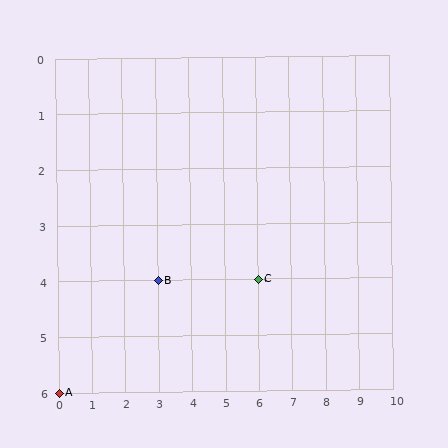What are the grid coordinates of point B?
Point B is at grid coordinates (3, 4).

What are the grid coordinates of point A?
Point A is at grid coordinates (0, 6).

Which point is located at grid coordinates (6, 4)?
Point C is at (6, 4).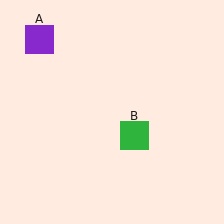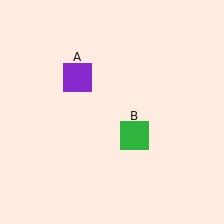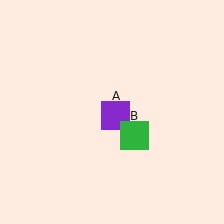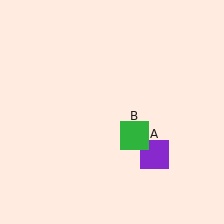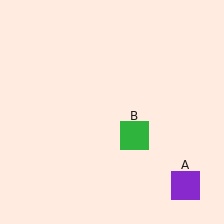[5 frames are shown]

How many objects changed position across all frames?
1 object changed position: purple square (object A).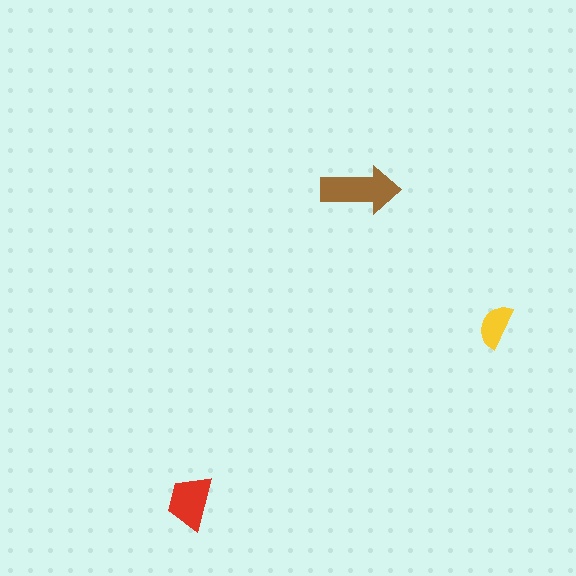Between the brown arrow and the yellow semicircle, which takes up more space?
The brown arrow.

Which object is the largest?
The brown arrow.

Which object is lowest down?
The red trapezoid is bottommost.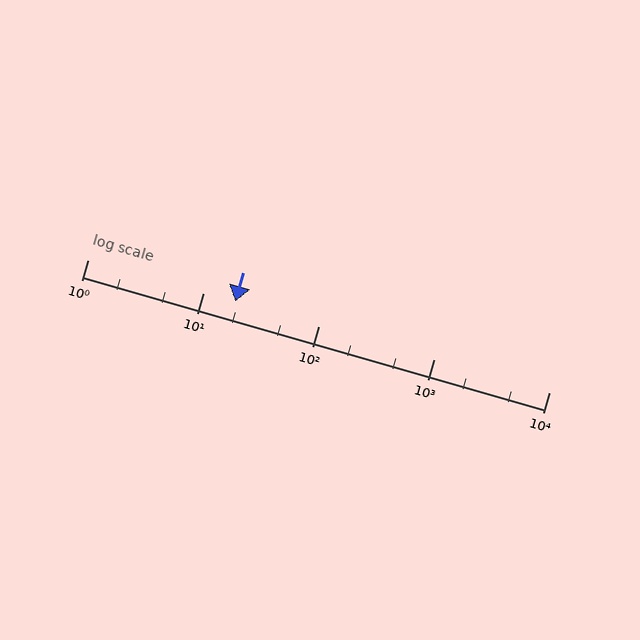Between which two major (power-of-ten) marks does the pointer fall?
The pointer is between 10 and 100.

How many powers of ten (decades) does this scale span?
The scale spans 4 decades, from 1 to 10000.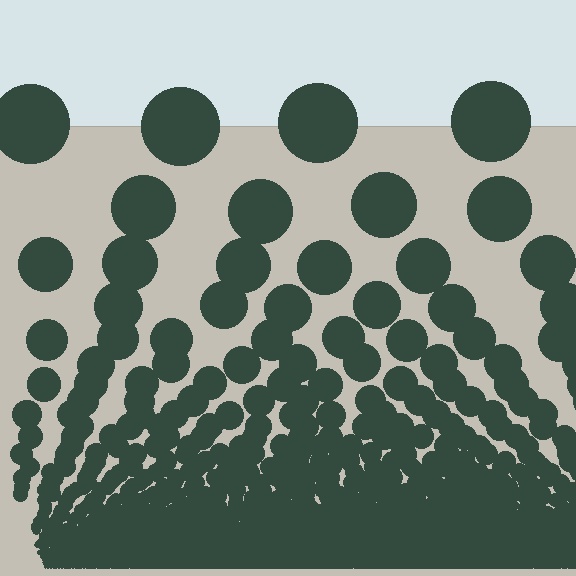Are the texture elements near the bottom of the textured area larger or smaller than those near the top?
Smaller. The gradient is inverted — elements near the bottom are smaller and denser.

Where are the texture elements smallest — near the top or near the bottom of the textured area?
Near the bottom.